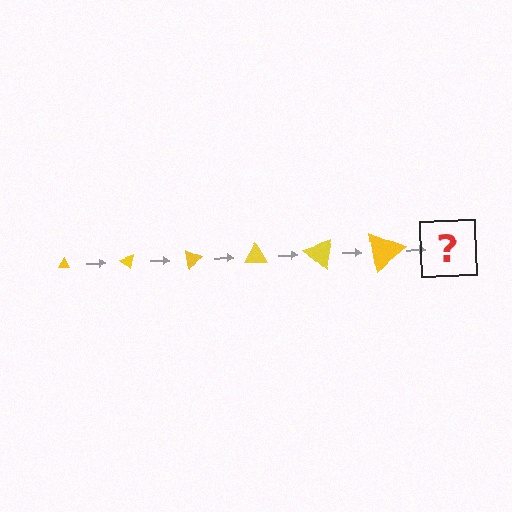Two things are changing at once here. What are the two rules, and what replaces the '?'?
The two rules are that the triangle grows larger each step and it rotates 40 degrees each step. The '?' should be a triangle, larger than the previous one and rotated 240 degrees from the start.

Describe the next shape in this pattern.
It should be a triangle, larger than the previous one and rotated 240 degrees from the start.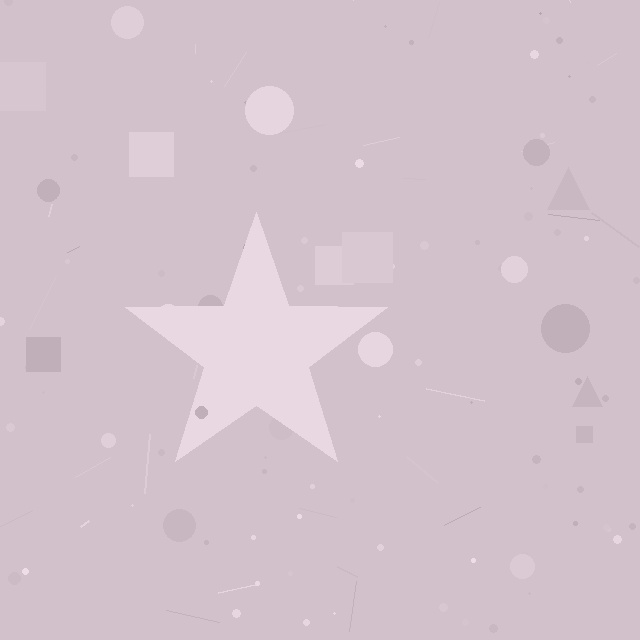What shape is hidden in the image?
A star is hidden in the image.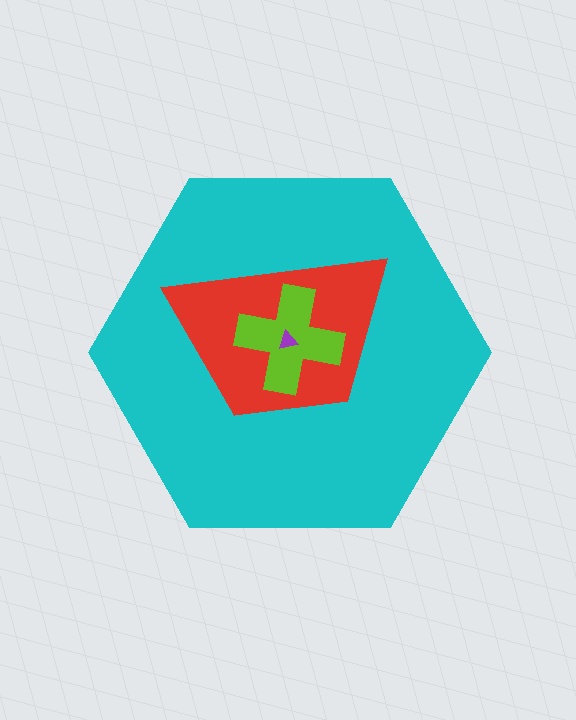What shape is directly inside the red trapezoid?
The lime cross.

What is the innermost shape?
The purple triangle.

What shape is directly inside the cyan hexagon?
The red trapezoid.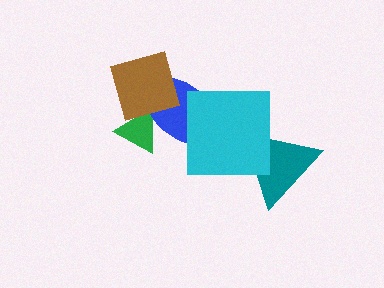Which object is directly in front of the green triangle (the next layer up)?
The blue ellipse is directly in front of the green triangle.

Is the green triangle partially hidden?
Yes, it is partially covered by another shape.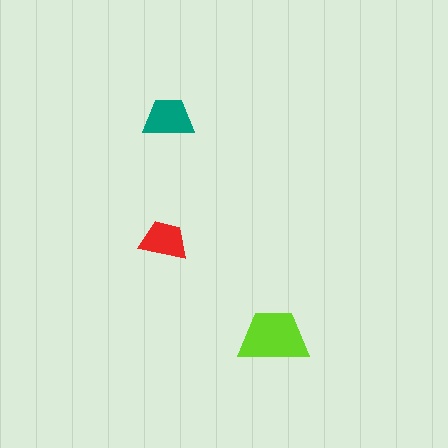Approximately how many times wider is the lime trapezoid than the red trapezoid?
About 1.5 times wider.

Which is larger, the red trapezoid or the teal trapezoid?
The teal one.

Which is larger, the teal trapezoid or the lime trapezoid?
The lime one.